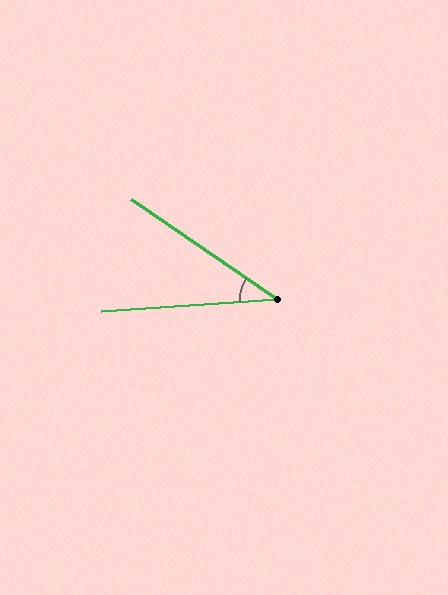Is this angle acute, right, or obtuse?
It is acute.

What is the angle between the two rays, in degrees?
Approximately 38 degrees.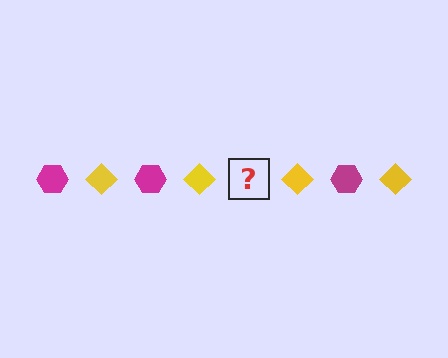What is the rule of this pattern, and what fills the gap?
The rule is that the pattern alternates between magenta hexagon and yellow diamond. The gap should be filled with a magenta hexagon.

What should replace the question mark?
The question mark should be replaced with a magenta hexagon.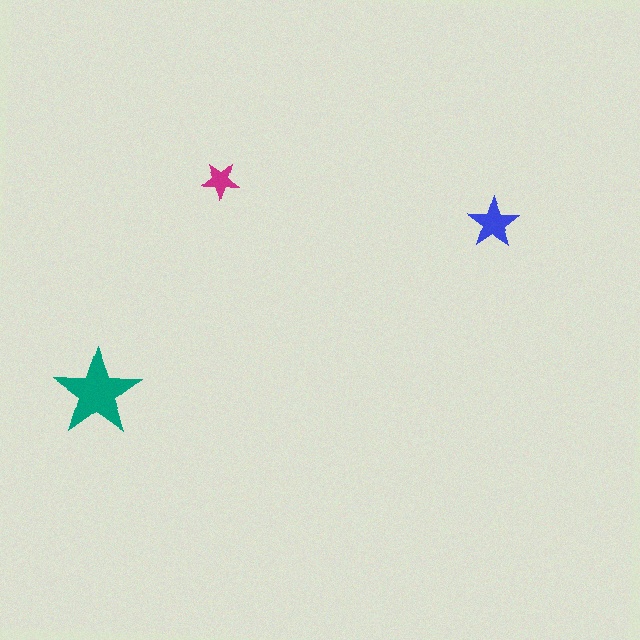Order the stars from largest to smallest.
the teal one, the blue one, the magenta one.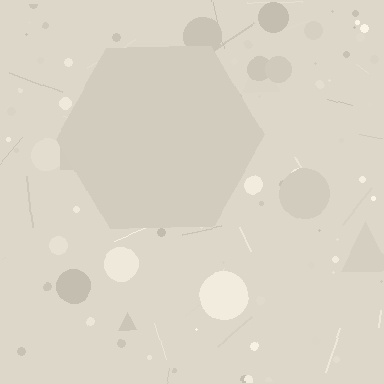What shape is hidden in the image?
A hexagon is hidden in the image.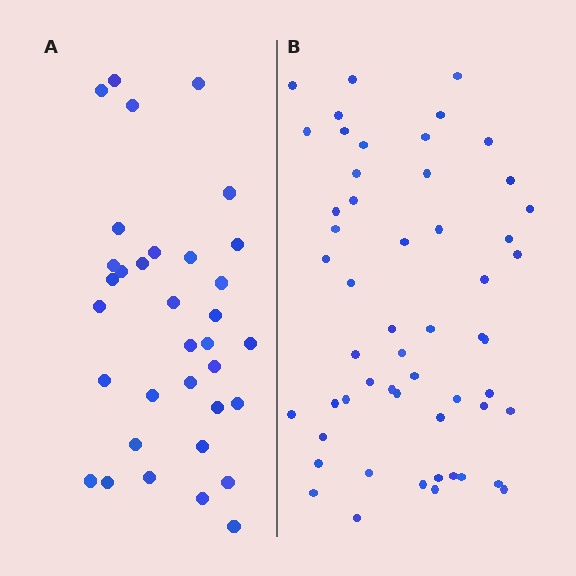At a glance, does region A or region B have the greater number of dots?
Region B (the right region) has more dots.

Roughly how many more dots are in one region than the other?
Region B has approximately 20 more dots than region A.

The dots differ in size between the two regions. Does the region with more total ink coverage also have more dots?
No. Region A has more total ink coverage because its dots are larger, but region B actually contains more individual dots. Total area can be misleading — the number of items is what matters here.